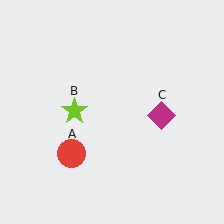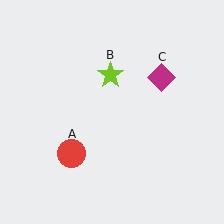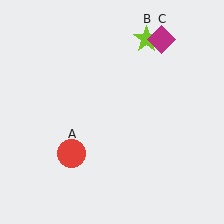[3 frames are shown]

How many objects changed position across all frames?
2 objects changed position: lime star (object B), magenta diamond (object C).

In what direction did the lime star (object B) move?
The lime star (object B) moved up and to the right.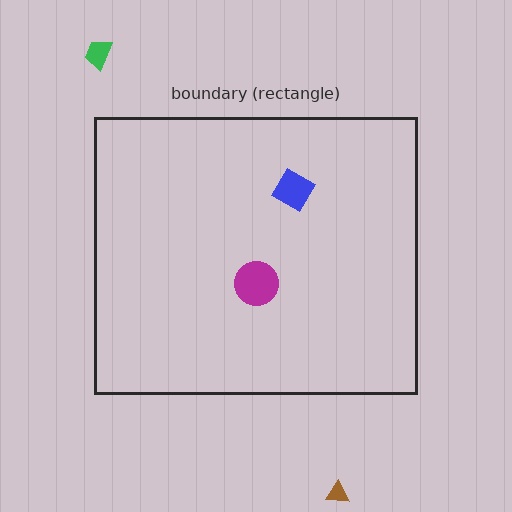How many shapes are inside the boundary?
2 inside, 2 outside.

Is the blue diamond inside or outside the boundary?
Inside.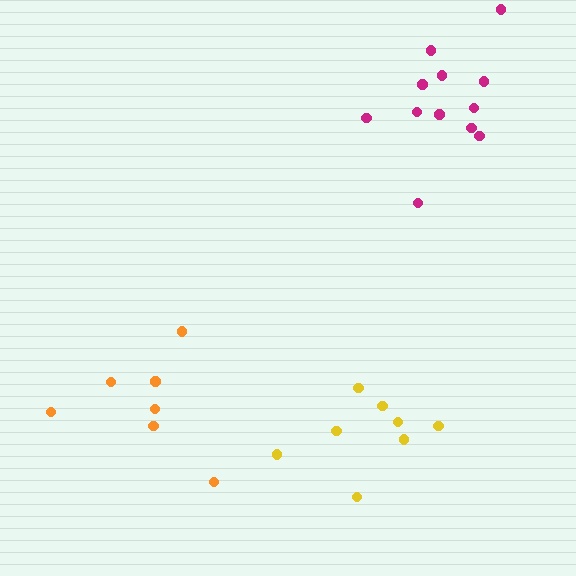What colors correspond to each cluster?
The clusters are colored: magenta, orange, yellow.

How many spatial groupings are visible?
There are 3 spatial groupings.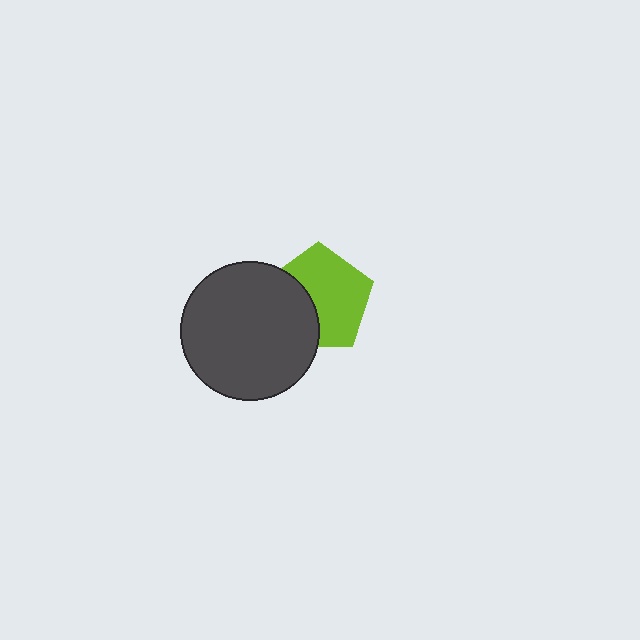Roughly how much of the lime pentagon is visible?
About half of it is visible (roughly 64%).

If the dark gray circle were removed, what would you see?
You would see the complete lime pentagon.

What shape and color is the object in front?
The object in front is a dark gray circle.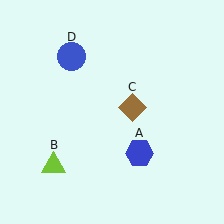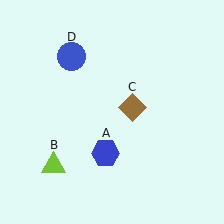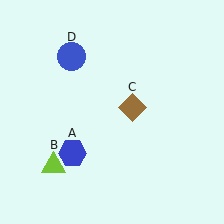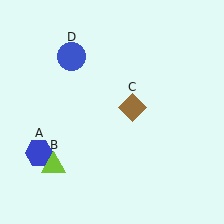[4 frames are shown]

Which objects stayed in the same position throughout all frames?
Lime triangle (object B) and brown diamond (object C) and blue circle (object D) remained stationary.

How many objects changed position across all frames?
1 object changed position: blue hexagon (object A).